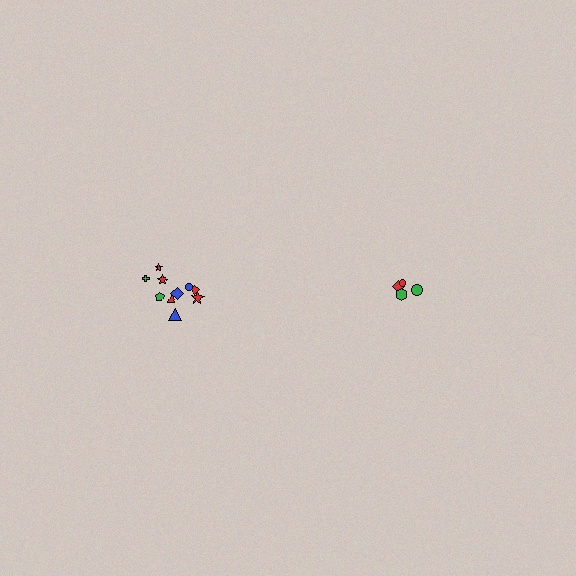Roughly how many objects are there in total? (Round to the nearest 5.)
Roughly 15 objects in total.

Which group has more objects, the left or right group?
The left group.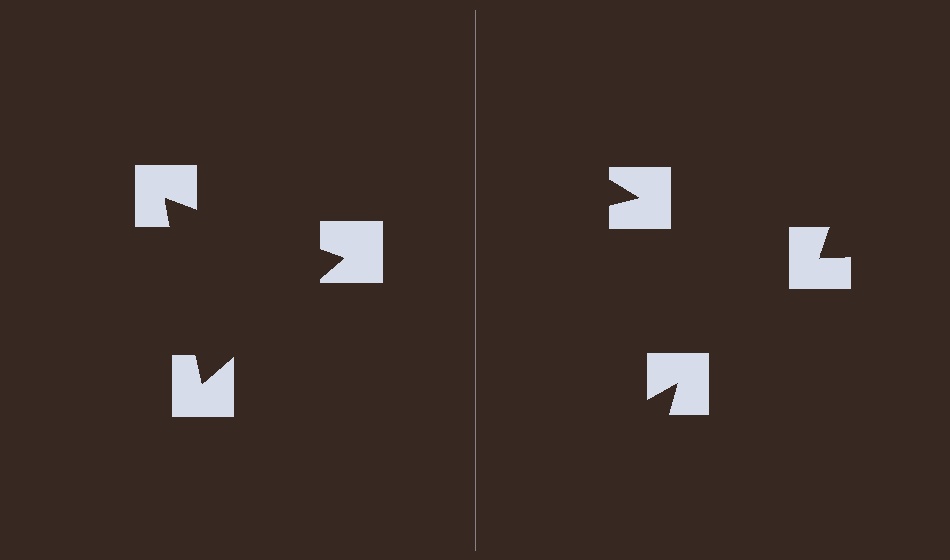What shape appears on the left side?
An illusory triangle.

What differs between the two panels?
The notched squares are positioned identically on both sides; only the wedge orientations differ. On the left they align to a triangle; on the right they are misaligned.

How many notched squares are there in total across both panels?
6 — 3 on each side.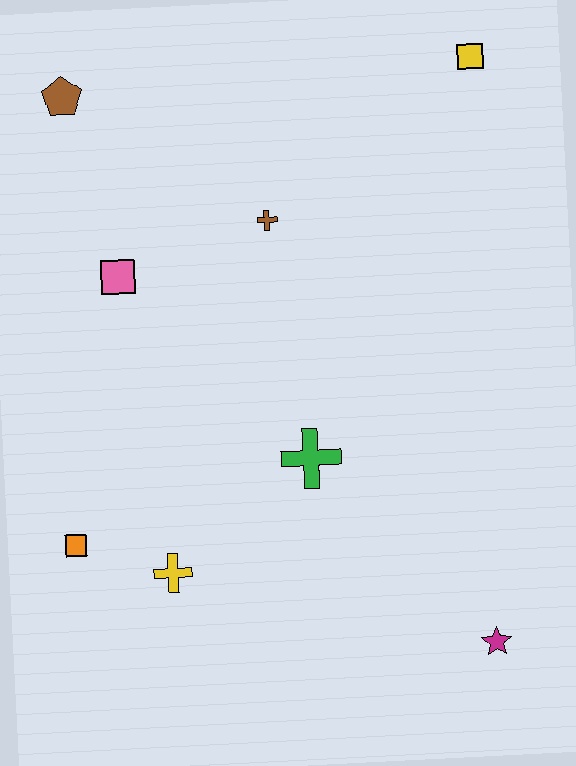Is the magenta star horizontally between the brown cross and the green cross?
No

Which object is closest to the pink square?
The brown cross is closest to the pink square.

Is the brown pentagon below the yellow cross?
No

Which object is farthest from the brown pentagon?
The magenta star is farthest from the brown pentagon.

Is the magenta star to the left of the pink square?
No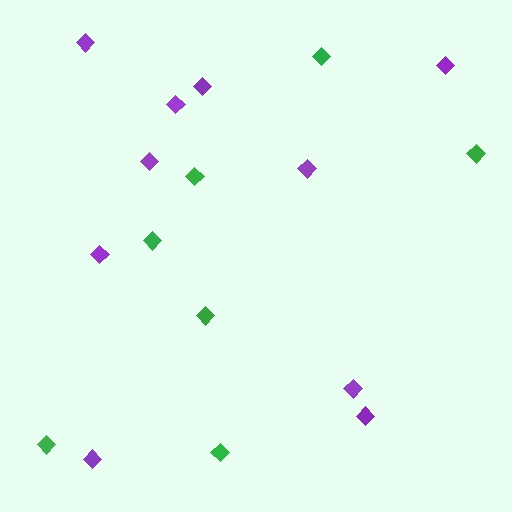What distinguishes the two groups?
There are 2 groups: one group of purple diamonds (10) and one group of green diamonds (7).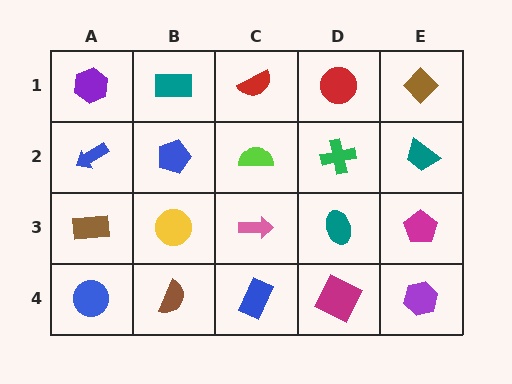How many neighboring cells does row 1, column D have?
3.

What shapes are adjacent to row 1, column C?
A lime semicircle (row 2, column C), a teal rectangle (row 1, column B), a red circle (row 1, column D).